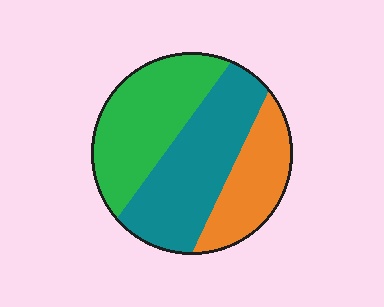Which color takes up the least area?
Orange, at roughly 25%.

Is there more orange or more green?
Green.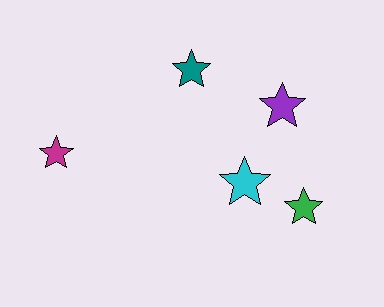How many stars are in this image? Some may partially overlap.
There are 5 stars.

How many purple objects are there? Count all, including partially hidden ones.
There is 1 purple object.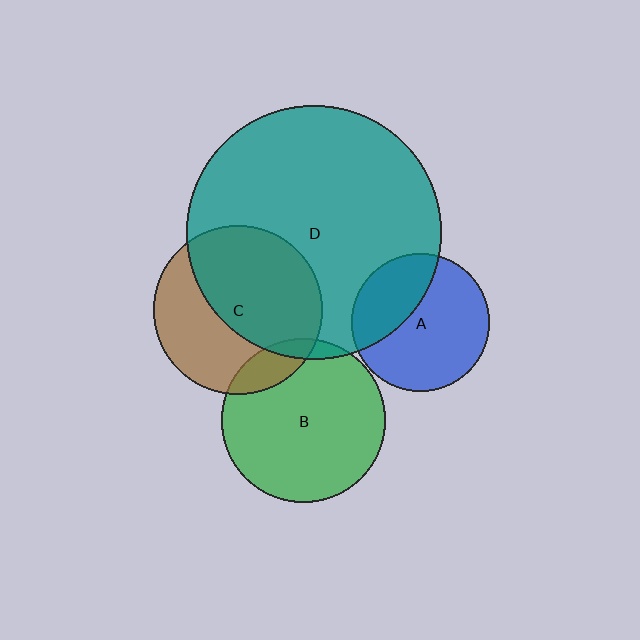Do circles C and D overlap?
Yes.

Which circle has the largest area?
Circle D (teal).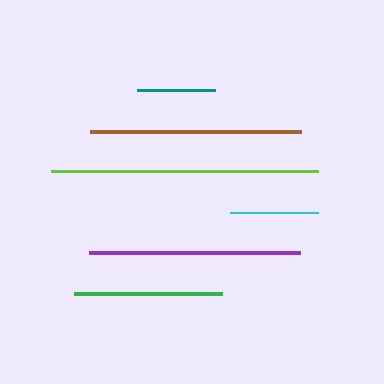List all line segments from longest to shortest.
From longest to shortest: lime, purple, brown, green, cyan, teal.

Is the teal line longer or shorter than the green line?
The green line is longer than the teal line.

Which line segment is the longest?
The lime line is the longest at approximately 267 pixels.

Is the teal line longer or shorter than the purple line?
The purple line is longer than the teal line.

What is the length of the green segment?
The green segment is approximately 148 pixels long.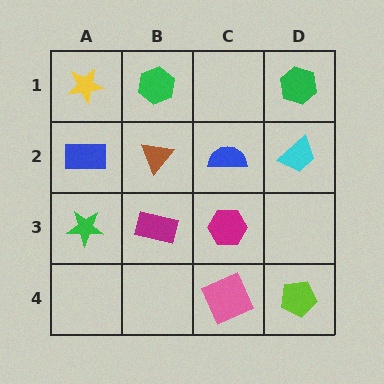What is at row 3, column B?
A magenta rectangle.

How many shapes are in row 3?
3 shapes.